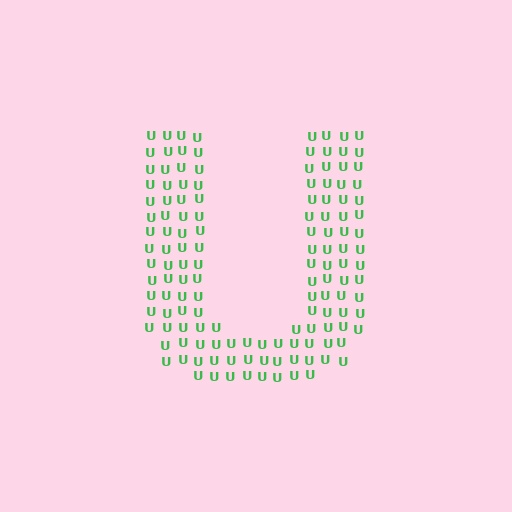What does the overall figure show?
The overall figure shows the letter U.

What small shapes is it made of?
It is made of small letter U's.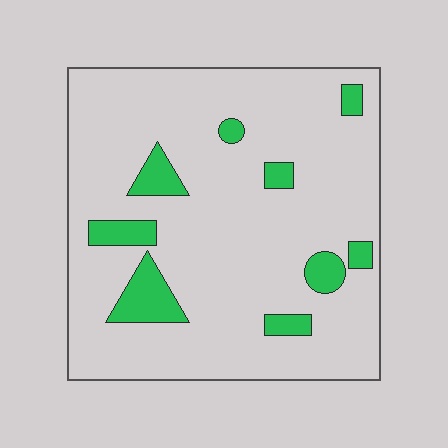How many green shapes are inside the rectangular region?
9.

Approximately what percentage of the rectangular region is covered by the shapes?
Approximately 10%.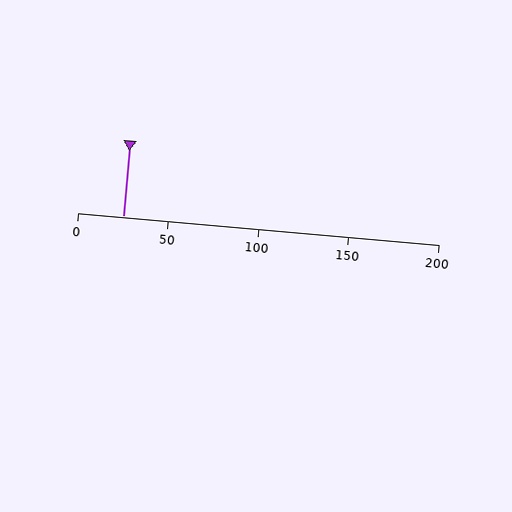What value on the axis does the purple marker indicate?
The marker indicates approximately 25.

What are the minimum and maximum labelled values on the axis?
The axis runs from 0 to 200.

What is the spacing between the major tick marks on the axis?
The major ticks are spaced 50 apart.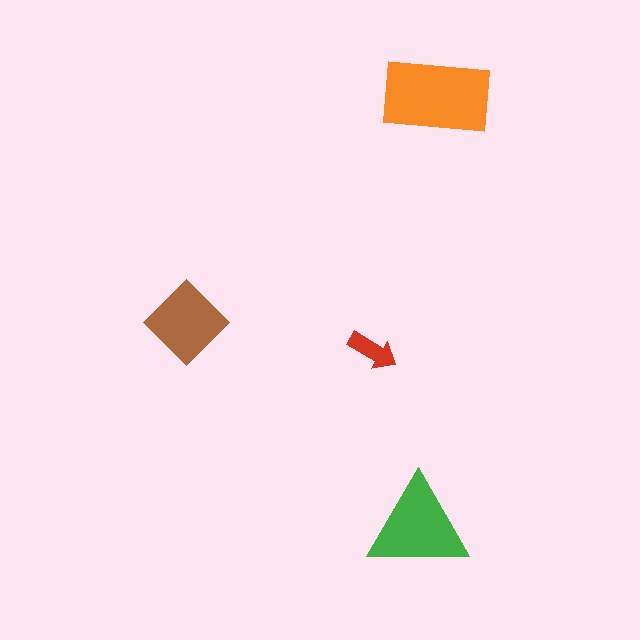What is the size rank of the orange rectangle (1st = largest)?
1st.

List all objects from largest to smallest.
The orange rectangle, the green triangle, the brown diamond, the red arrow.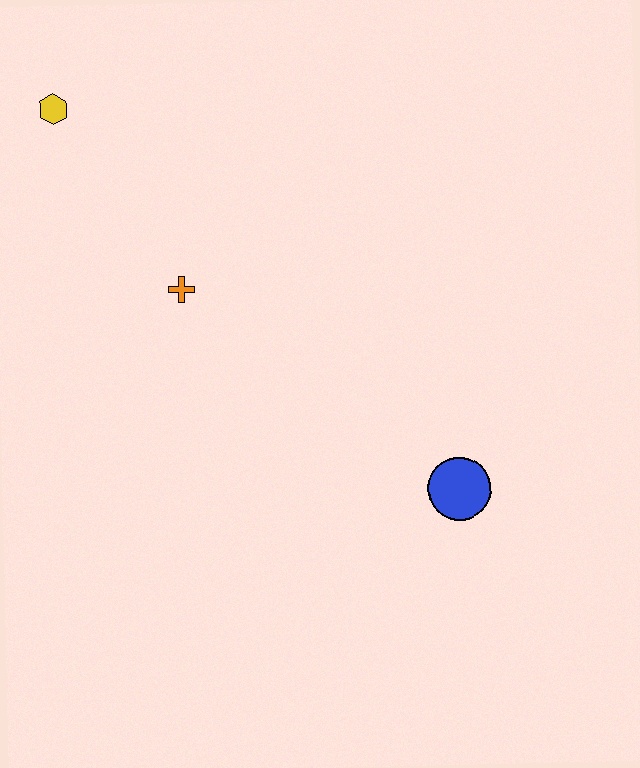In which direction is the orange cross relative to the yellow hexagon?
The orange cross is below the yellow hexagon.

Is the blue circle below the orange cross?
Yes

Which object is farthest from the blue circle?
The yellow hexagon is farthest from the blue circle.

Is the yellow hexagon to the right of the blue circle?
No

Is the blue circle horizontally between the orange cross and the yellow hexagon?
No